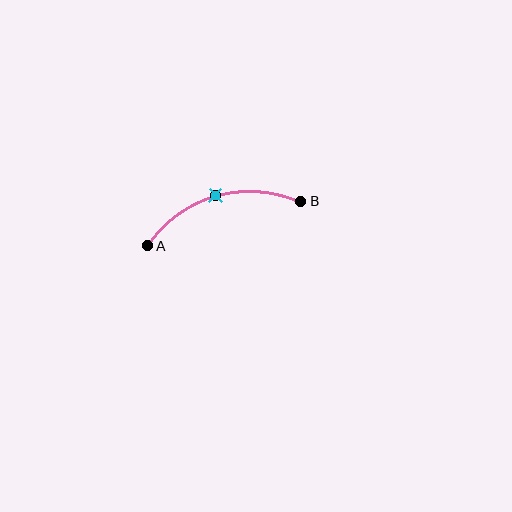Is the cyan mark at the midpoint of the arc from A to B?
Yes. The cyan mark lies on the arc at equal arc-length from both A and B — it is the arc midpoint.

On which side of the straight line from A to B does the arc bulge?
The arc bulges above the straight line connecting A and B.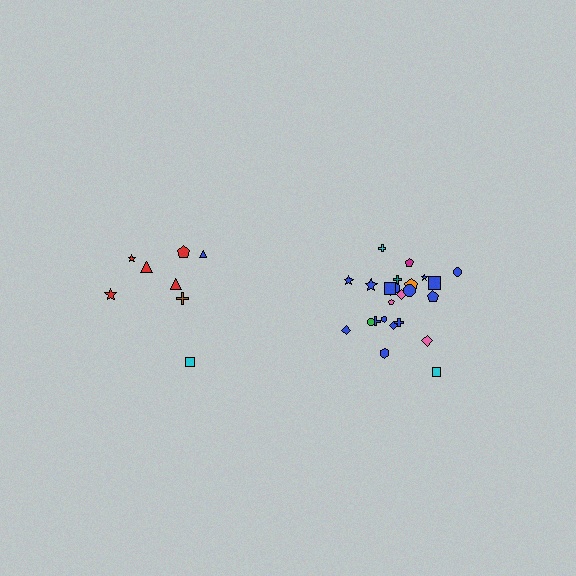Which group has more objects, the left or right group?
The right group.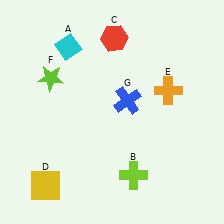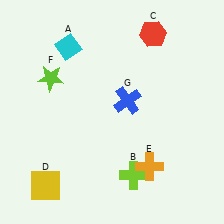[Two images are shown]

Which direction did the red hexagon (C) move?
The red hexagon (C) moved right.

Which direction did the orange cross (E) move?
The orange cross (E) moved down.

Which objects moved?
The objects that moved are: the red hexagon (C), the orange cross (E).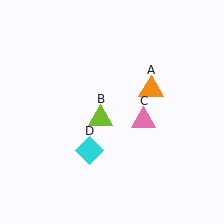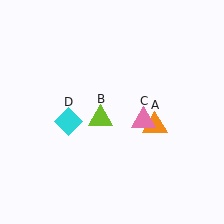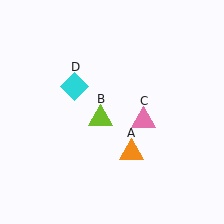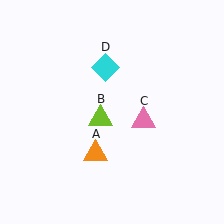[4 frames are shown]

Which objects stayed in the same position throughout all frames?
Lime triangle (object B) and pink triangle (object C) remained stationary.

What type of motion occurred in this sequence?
The orange triangle (object A), cyan diamond (object D) rotated clockwise around the center of the scene.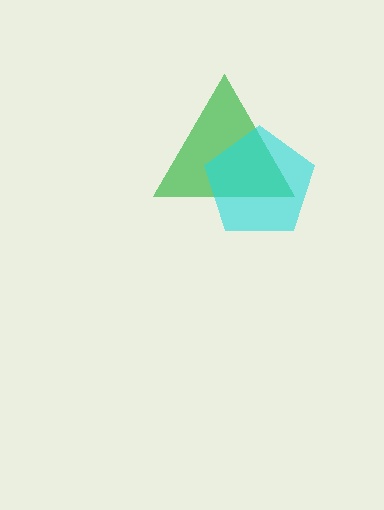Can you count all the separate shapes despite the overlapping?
Yes, there are 2 separate shapes.